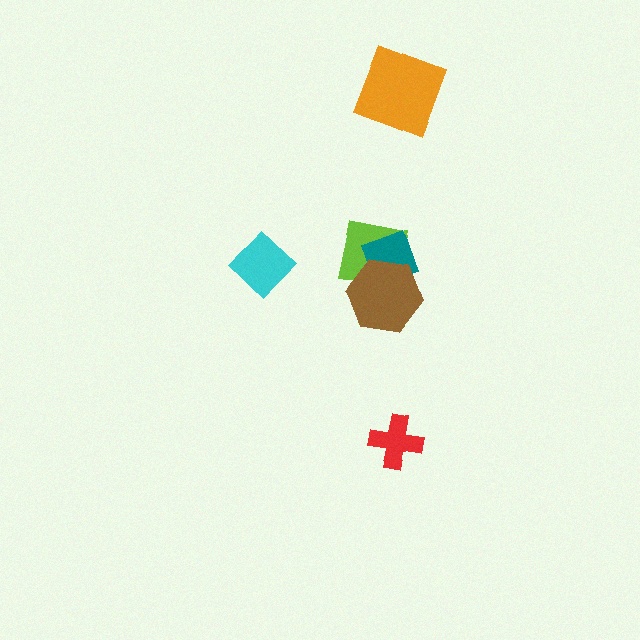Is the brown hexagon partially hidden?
No, no other shape covers it.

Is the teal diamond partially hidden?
Yes, it is partially covered by another shape.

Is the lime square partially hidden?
Yes, it is partially covered by another shape.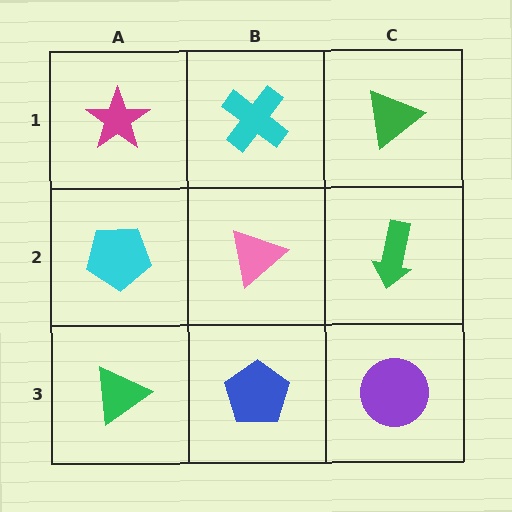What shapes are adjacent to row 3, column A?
A cyan pentagon (row 2, column A), a blue pentagon (row 3, column B).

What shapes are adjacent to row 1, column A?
A cyan pentagon (row 2, column A), a cyan cross (row 1, column B).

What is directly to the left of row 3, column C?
A blue pentagon.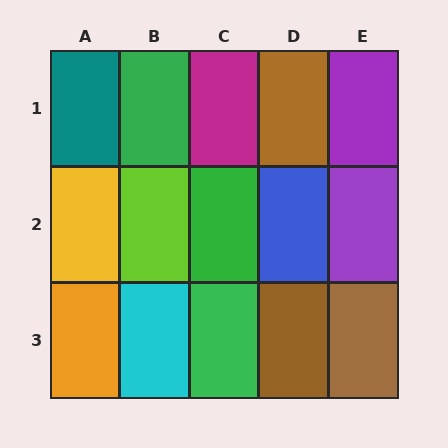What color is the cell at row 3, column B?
Cyan.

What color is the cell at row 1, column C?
Magenta.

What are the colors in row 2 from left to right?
Yellow, lime, green, blue, purple.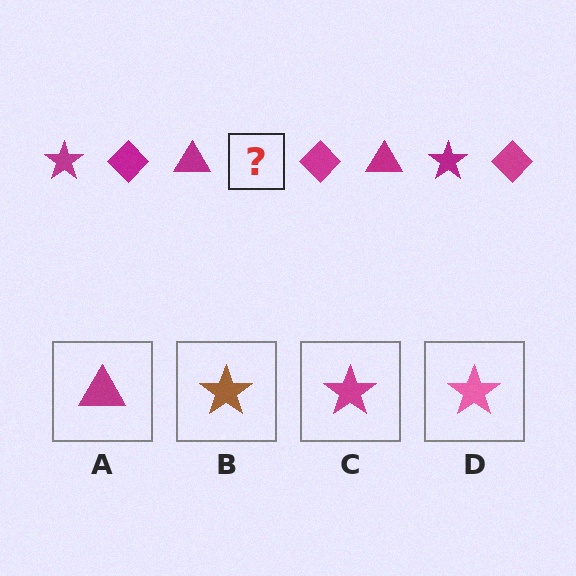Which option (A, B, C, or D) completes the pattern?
C.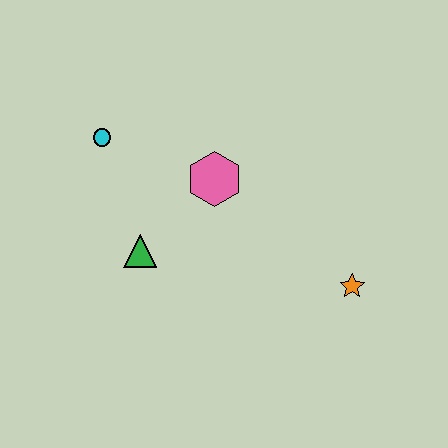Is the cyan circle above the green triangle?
Yes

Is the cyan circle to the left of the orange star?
Yes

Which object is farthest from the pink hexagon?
The orange star is farthest from the pink hexagon.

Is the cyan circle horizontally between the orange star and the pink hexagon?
No